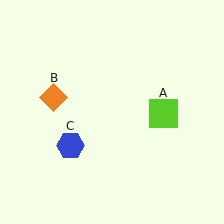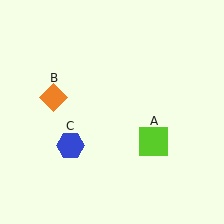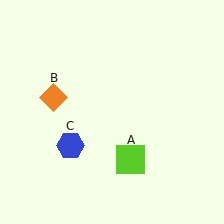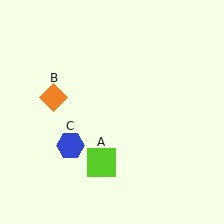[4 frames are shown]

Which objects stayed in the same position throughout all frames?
Orange diamond (object B) and blue hexagon (object C) remained stationary.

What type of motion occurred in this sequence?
The lime square (object A) rotated clockwise around the center of the scene.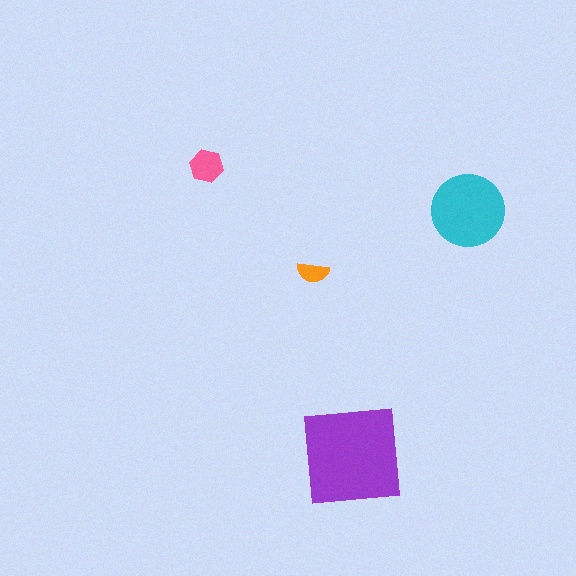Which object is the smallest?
The orange semicircle.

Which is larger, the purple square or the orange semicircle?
The purple square.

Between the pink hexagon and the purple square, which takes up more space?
The purple square.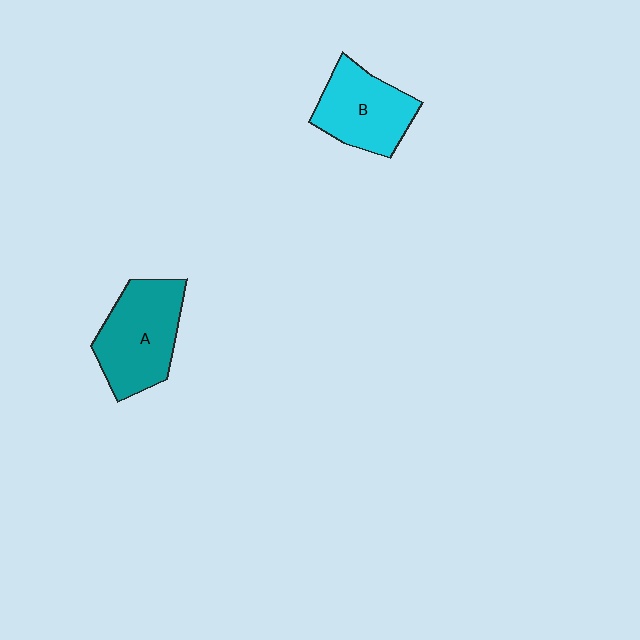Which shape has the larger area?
Shape A (teal).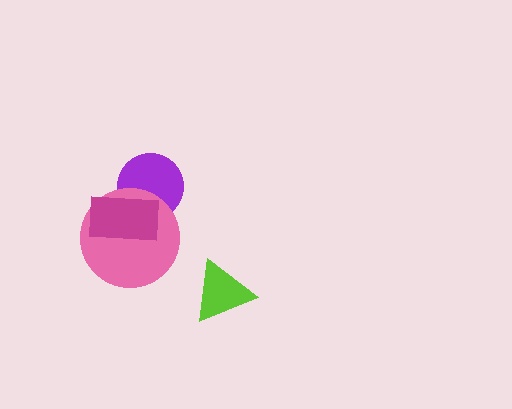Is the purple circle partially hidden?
Yes, it is partially covered by another shape.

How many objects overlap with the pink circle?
2 objects overlap with the pink circle.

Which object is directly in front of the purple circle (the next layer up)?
The pink circle is directly in front of the purple circle.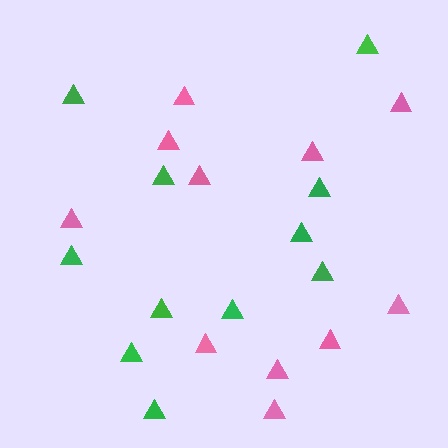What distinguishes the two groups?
There are 2 groups: one group of green triangles (11) and one group of pink triangles (11).